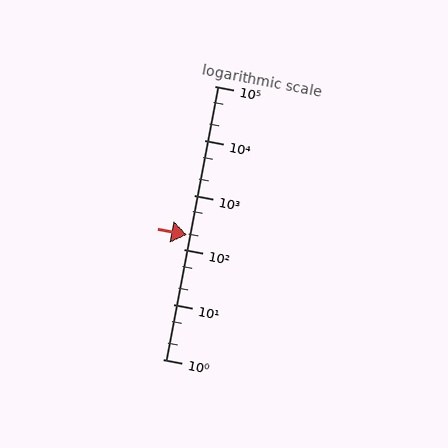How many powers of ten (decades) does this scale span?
The scale spans 5 decades, from 1 to 100000.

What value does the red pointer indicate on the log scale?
The pointer indicates approximately 190.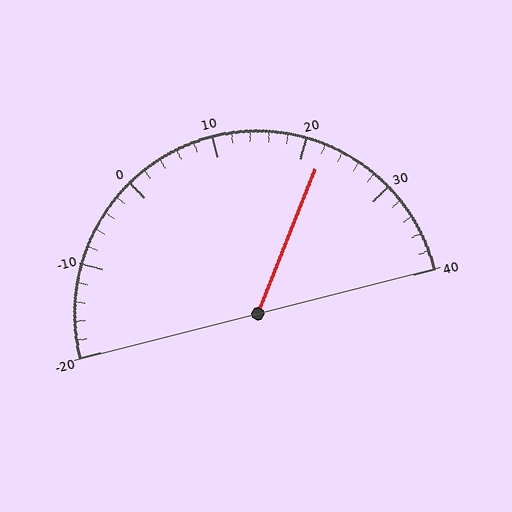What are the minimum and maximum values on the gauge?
The gauge ranges from -20 to 40.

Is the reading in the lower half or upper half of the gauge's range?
The reading is in the upper half of the range (-20 to 40).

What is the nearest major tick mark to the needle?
The nearest major tick mark is 20.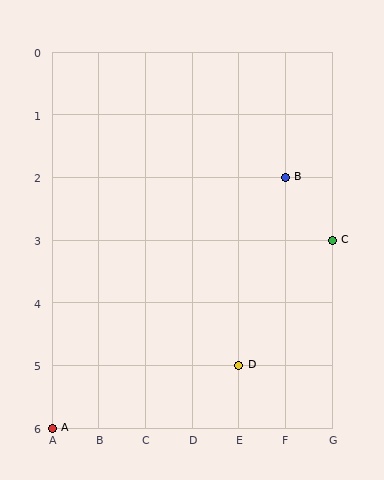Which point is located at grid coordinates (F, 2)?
Point B is at (F, 2).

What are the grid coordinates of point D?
Point D is at grid coordinates (E, 5).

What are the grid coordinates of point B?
Point B is at grid coordinates (F, 2).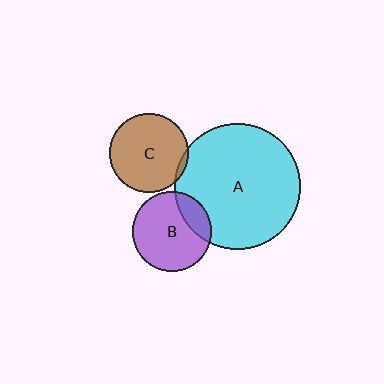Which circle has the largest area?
Circle A (cyan).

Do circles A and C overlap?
Yes.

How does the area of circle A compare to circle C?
Approximately 2.5 times.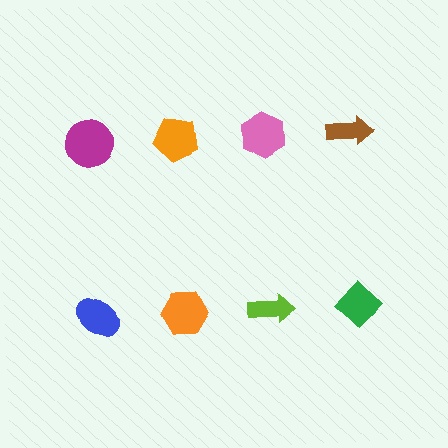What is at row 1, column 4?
A brown arrow.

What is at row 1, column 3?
A pink hexagon.